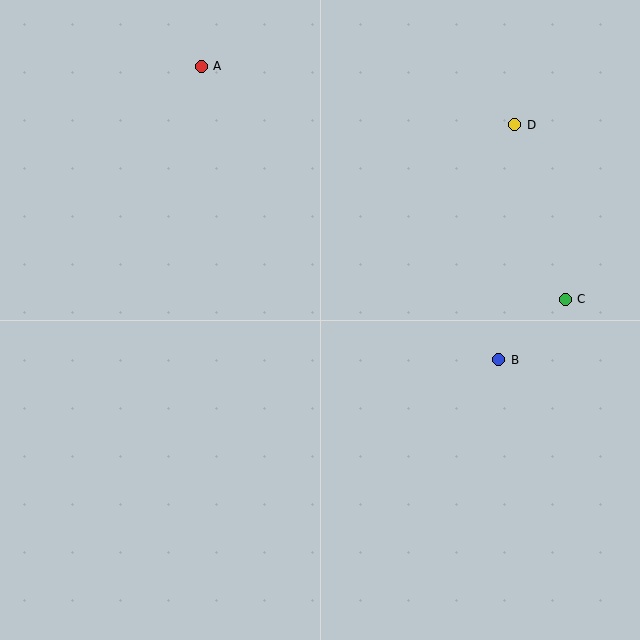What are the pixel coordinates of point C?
Point C is at (565, 299).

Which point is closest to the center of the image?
Point B at (499, 360) is closest to the center.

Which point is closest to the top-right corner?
Point D is closest to the top-right corner.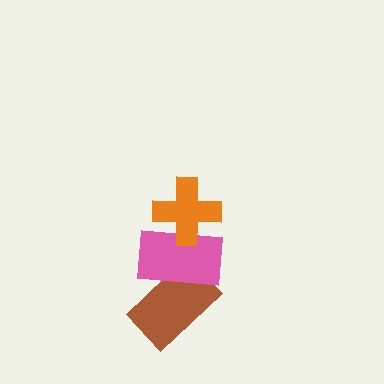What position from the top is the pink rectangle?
The pink rectangle is 2nd from the top.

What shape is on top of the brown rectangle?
The pink rectangle is on top of the brown rectangle.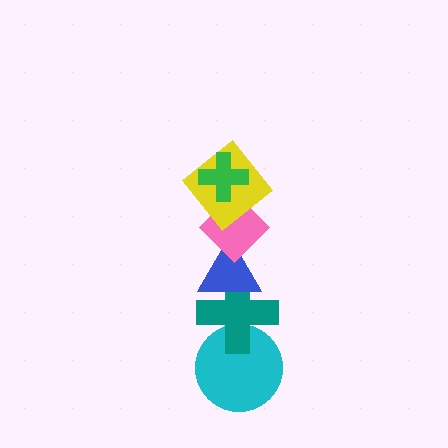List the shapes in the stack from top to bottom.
From top to bottom: the green cross, the yellow diamond, the pink diamond, the blue triangle, the teal cross, the cyan circle.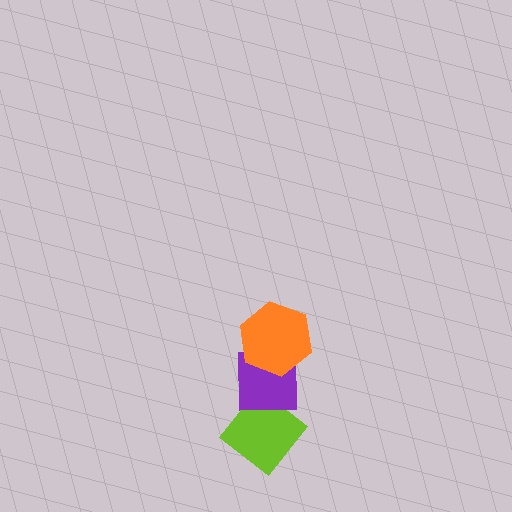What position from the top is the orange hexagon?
The orange hexagon is 1st from the top.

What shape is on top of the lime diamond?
The purple square is on top of the lime diamond.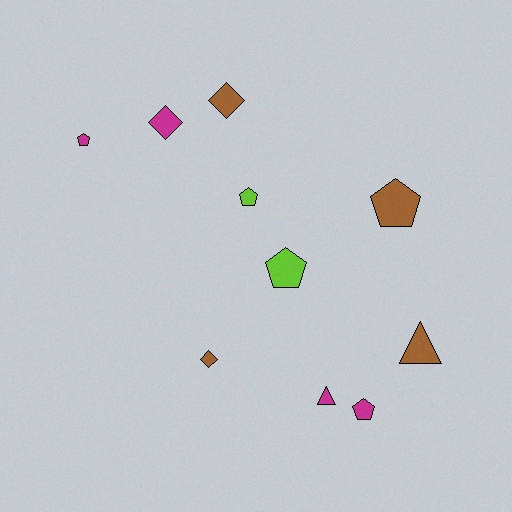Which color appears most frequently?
Brown, with 4 objects.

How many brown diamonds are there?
There are 2 brown diamonds.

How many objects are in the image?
There are 10 objects.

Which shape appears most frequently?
Pentagon, with 5 objects.